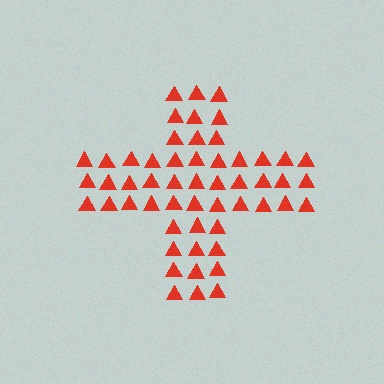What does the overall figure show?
The overall figure shows a cross.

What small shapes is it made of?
It is made of small triangles.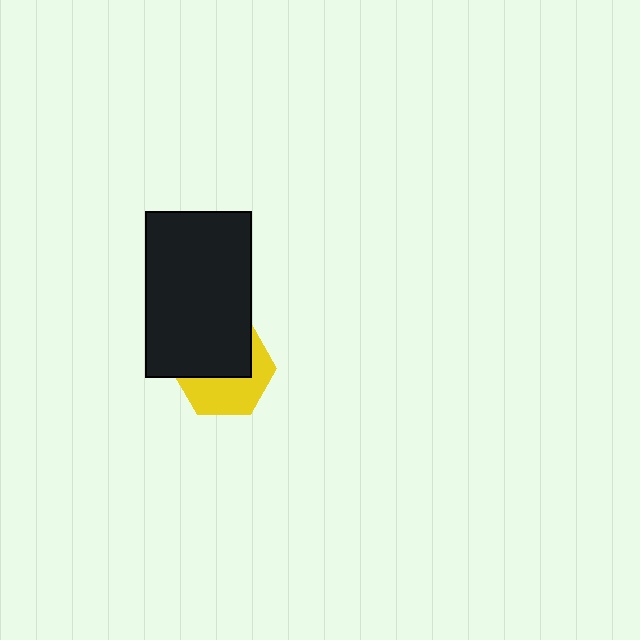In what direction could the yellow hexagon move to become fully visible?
The yellow hexagon could move down. That would shift it out from behind the black rectangle entirely.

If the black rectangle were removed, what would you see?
You would see the complete yellow hexagon.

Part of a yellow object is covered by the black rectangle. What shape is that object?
It is a hexagon.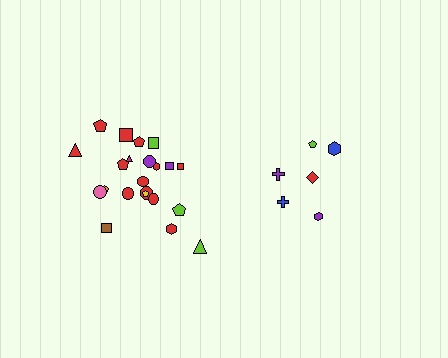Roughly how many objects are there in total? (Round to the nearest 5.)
Roughly 30 objects in total.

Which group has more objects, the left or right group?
The left group.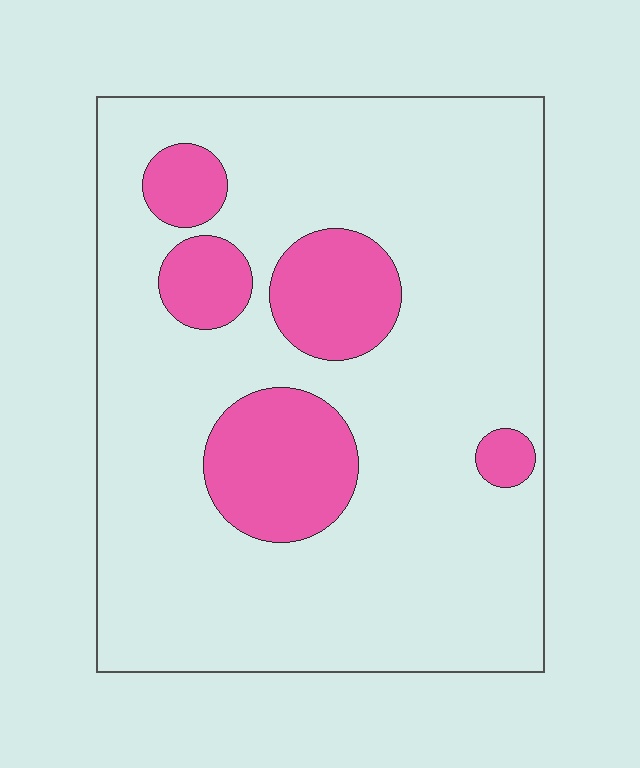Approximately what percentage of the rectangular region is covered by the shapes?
Approximately 20%.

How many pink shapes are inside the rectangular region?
5.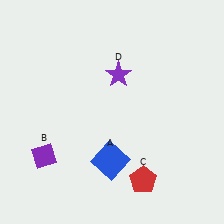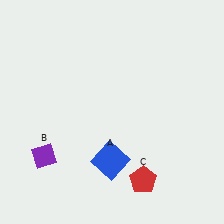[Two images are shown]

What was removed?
The purple star (D) was removed in Image 2.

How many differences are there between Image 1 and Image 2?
There is 1 difference between the two images.